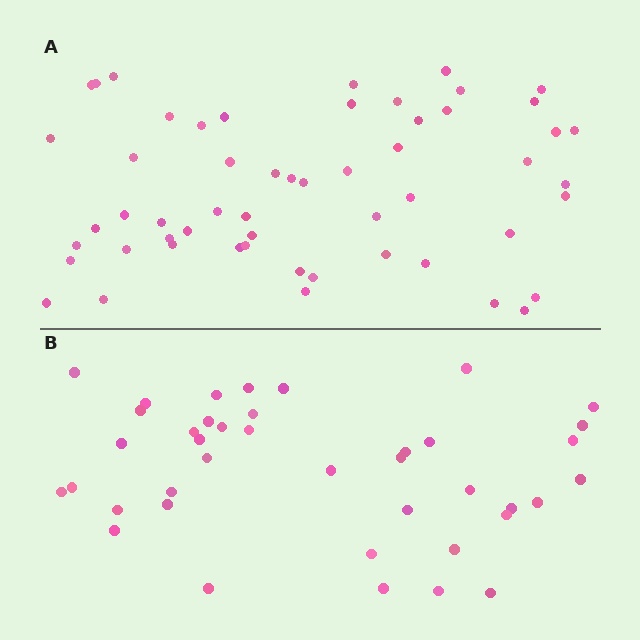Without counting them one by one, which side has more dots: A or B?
Region A (the top region) has more dots.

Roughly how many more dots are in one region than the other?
Region A has approximately 15 more dots than region B.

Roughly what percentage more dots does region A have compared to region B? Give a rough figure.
About 40% more.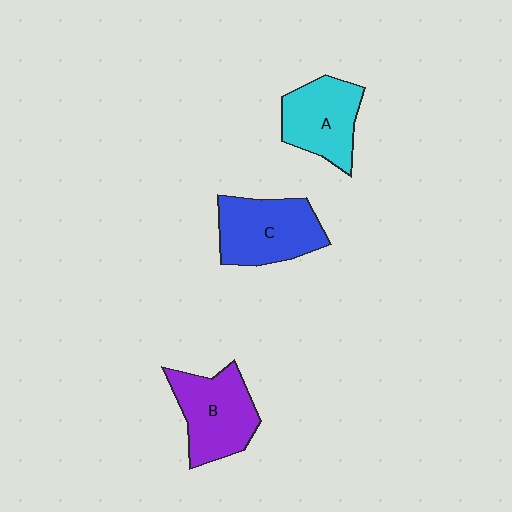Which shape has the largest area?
Shape C (blue).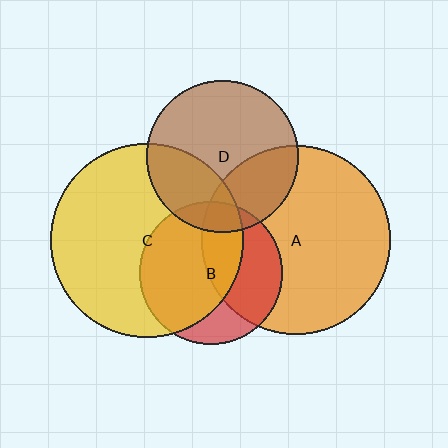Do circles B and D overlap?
Yes.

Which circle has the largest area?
Circle C (yellow).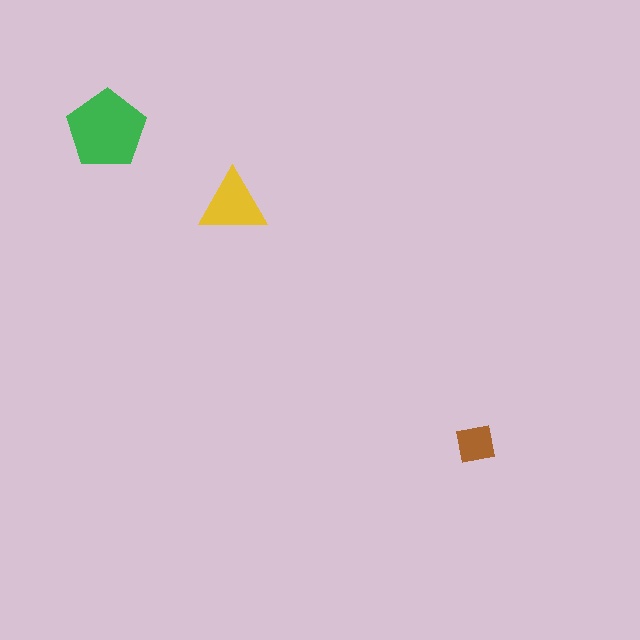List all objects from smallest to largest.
The brown square, the yellow triangle, the green pentagon.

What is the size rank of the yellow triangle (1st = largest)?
2nd.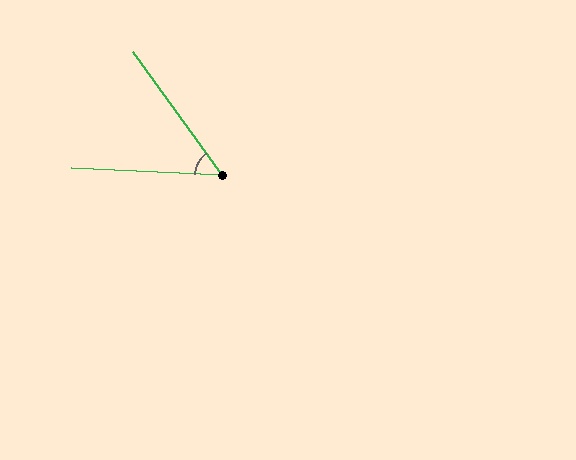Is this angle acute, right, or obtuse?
It is acute.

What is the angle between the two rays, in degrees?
Approximately 51 degrees.